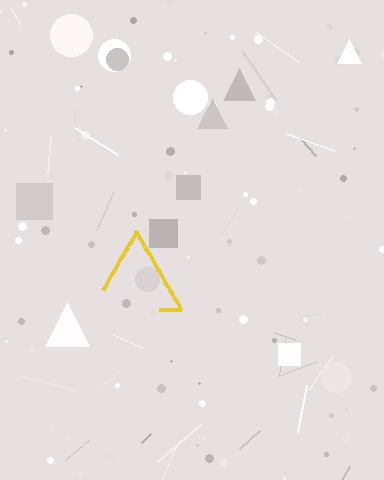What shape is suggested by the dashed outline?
The dashed outline suggests a triangle.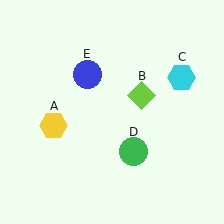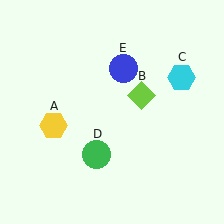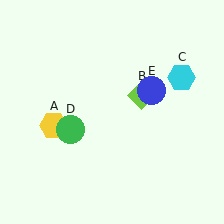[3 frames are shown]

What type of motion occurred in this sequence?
The green circle (object D), blue circle (object E) rotated clockwise around the center of the scene.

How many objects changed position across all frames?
2 objects changed position: green circle (object D), blue circle (object E).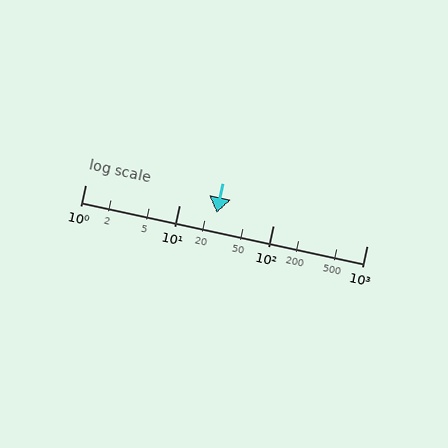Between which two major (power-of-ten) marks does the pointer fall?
The pointer is between 10 and 100.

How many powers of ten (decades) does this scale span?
The scale spans 3 decades, from 1 to 1000.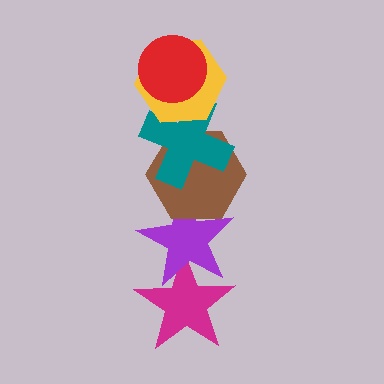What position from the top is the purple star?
The purple star is 5th from the top.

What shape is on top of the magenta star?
The purple star is on top of the magenta star.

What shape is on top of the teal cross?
The yellow hexagon is on top of the teal cross.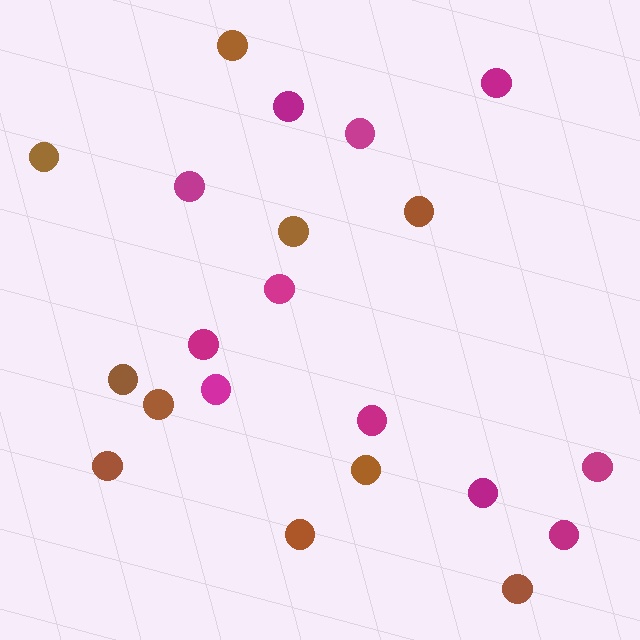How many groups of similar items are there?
There are 2 groups: one group of magenta circles (11) and one group of brown circles (10).